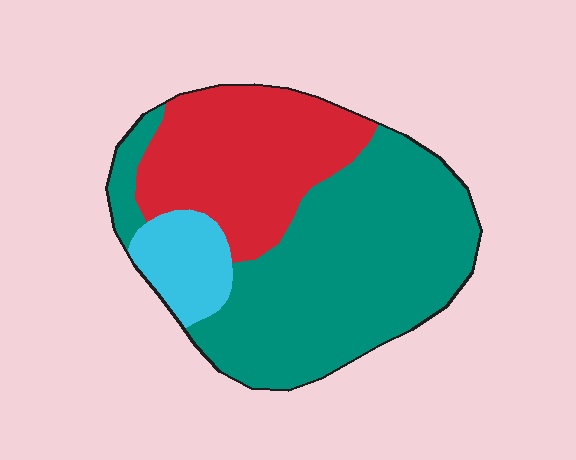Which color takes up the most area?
Teal, at roughly 55%.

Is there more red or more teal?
Teal.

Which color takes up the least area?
Cyan, at roughly 10%.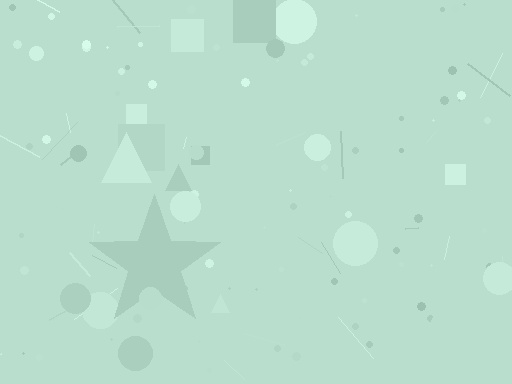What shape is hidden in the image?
A star is hidden in the image.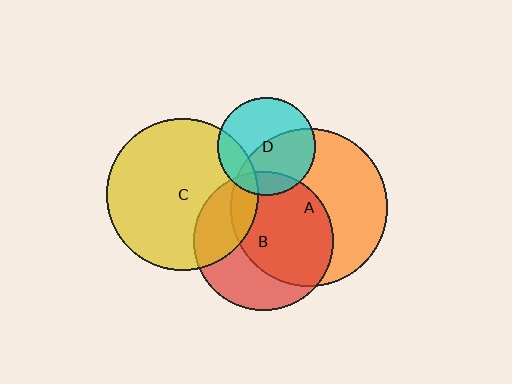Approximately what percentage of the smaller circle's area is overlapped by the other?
Approximately 20%.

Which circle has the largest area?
Circle A (orange).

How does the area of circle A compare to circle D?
Approximately 2.6 times.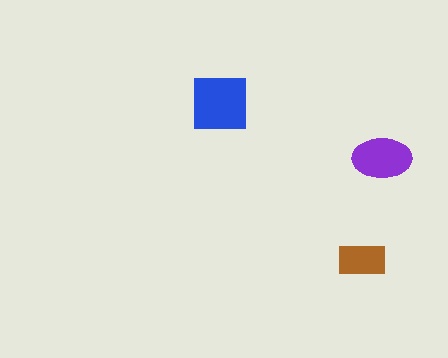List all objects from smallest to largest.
The brown rectangle, the purple ellipse, the blue square.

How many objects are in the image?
There are 3 objects in the image.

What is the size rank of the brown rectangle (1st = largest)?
3rd.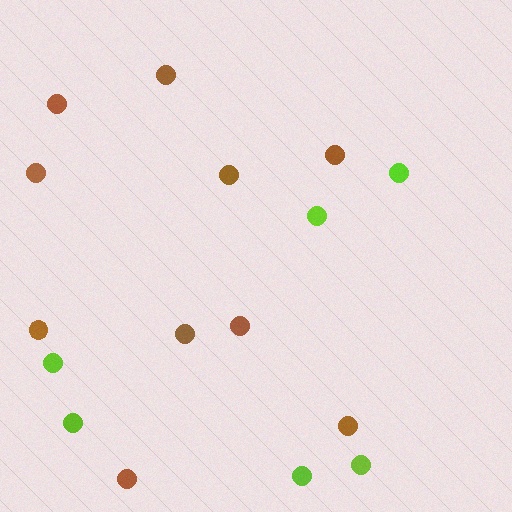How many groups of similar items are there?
There are 2 groups: one group of brown circles (10) and one group of lime circles (6).